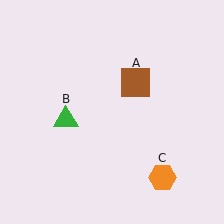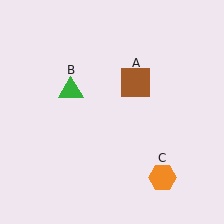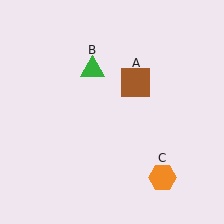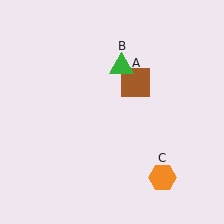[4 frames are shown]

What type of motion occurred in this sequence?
The green triangle (object B) rotated clockwise around the center of the scene.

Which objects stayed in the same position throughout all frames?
Brown square (object A) and orange hexagon (object C) remained stationary.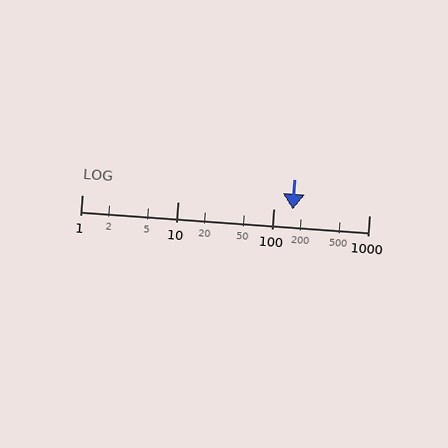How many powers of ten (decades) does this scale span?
The scale spans 3 decades, from 1 to 1000.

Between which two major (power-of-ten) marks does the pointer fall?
The pointer is between 100 and 1000.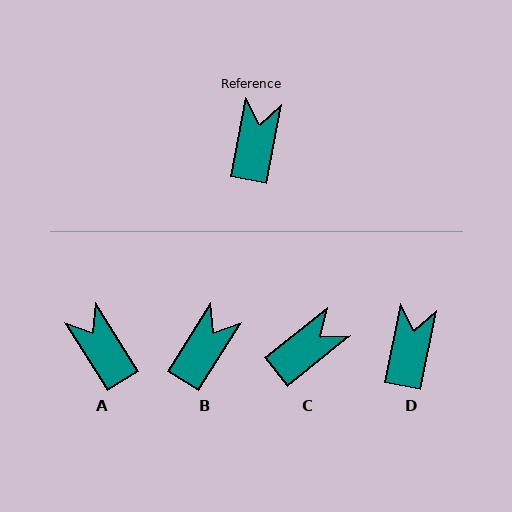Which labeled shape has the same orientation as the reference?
D.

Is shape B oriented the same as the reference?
No, it is off by about 21 degrees.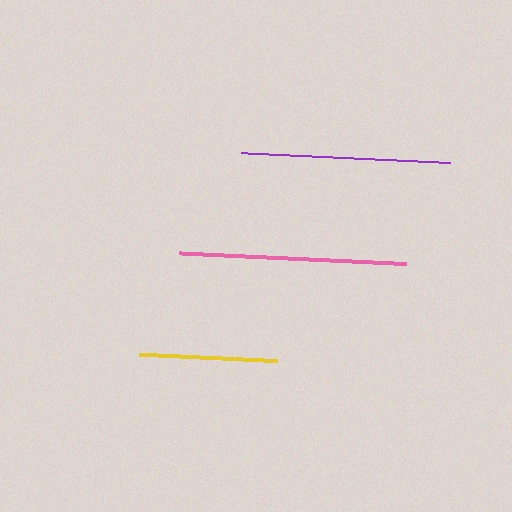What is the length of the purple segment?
The purple segment is approximately 209 pixels long.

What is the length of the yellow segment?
The yellow segment is approximately 138 pixels long.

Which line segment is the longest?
The pink line is the longest at approximately 227 pixels.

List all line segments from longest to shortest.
From longest to shortest: pink, purple, yellow.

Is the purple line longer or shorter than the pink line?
The pink line is longer than the purple line.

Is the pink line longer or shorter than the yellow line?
The pink line is longer than the yellow line.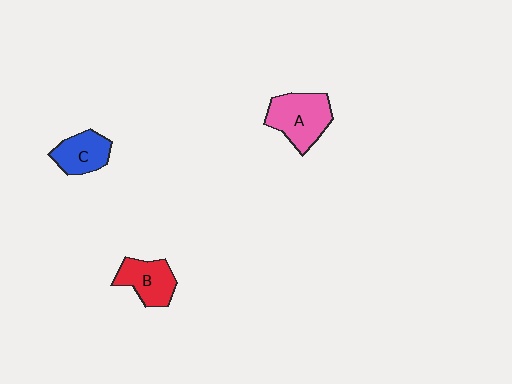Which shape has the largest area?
Shape A (pink).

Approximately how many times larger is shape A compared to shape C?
Approximately 1.4 times.